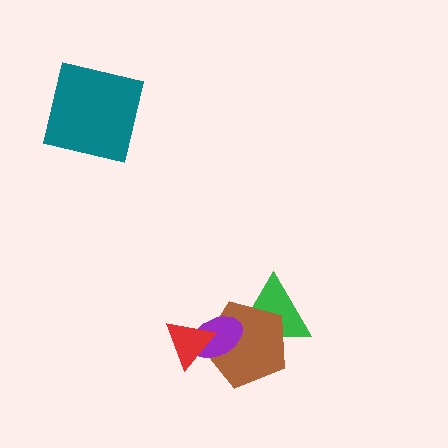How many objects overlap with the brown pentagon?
3 objects overlap with the brown pentagon.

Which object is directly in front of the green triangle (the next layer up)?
The brown pentagon is directly in front of the green triangle.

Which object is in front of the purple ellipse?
The red triangle is in front of the purple ellipse.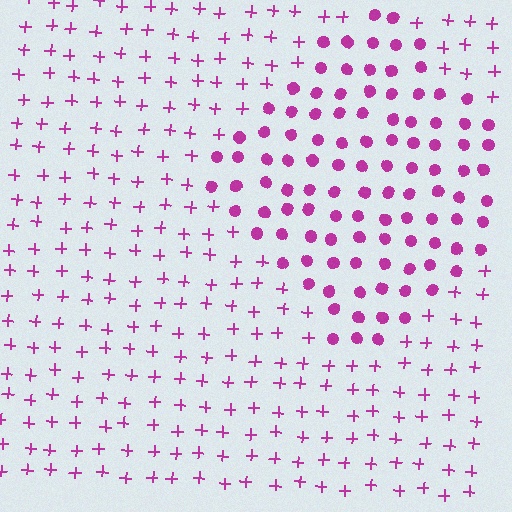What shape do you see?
I see a diamond.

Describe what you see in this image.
The image is filled with small magenta elements arranged in a uniform grid. A diamond-shaped region contains circles, while the surrounding area contains plus signs. The boundary is defined purely by the change in element shape.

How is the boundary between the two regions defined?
The boundary is defined by a change in element shape: circles inside vs. plus signs outside. All elements share the same color and spacing.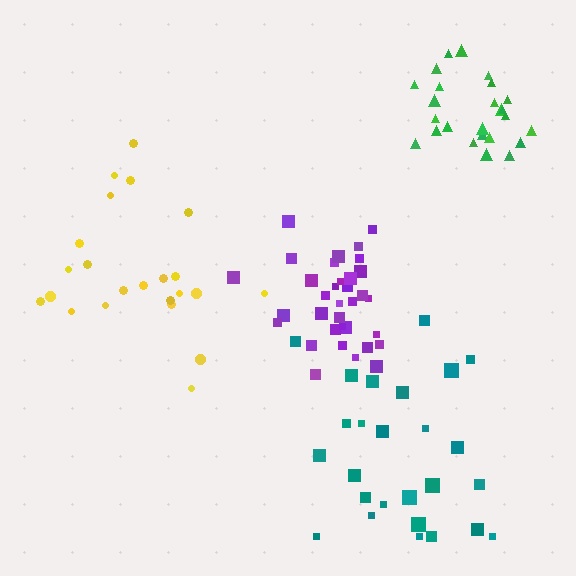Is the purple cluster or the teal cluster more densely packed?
Purple.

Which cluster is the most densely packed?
Purple.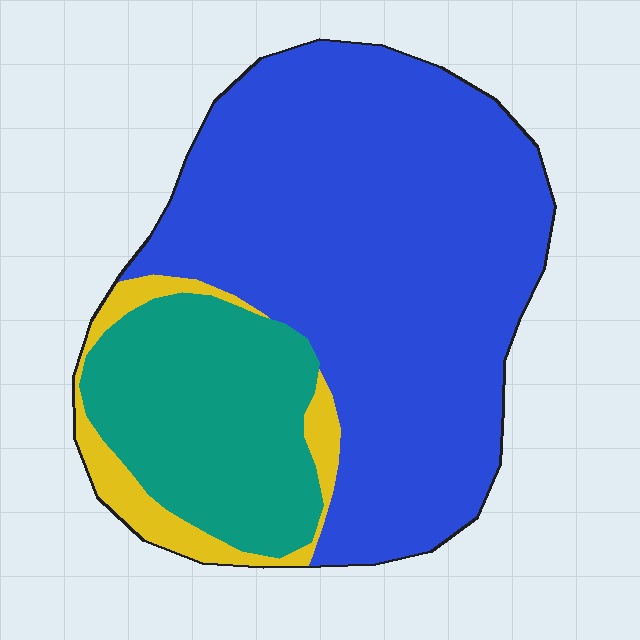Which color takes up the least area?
Yellow, at roughly 10%.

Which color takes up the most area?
Blue, at roughly 70%.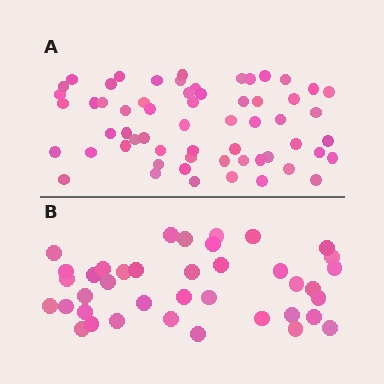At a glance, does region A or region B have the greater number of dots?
Region A (the top region) has more dots.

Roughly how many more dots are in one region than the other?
Region A has approximately 20 more dots than region B.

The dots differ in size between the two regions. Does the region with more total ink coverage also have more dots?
No. Region B has more total ink coverage because its dots are larger, but region A actually contains more individual dots. Total area can be misleading — the number of items is what matters here.